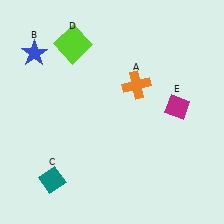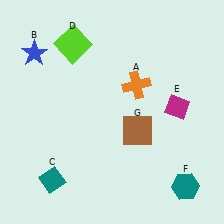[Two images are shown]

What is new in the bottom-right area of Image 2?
A teal hexagon (F) was added in the bottom-right area of Image 2.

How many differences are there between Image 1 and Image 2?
There are 2 differences between the two images.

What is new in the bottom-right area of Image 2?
A brown square (G) was added in the bottom-right area of Image 2.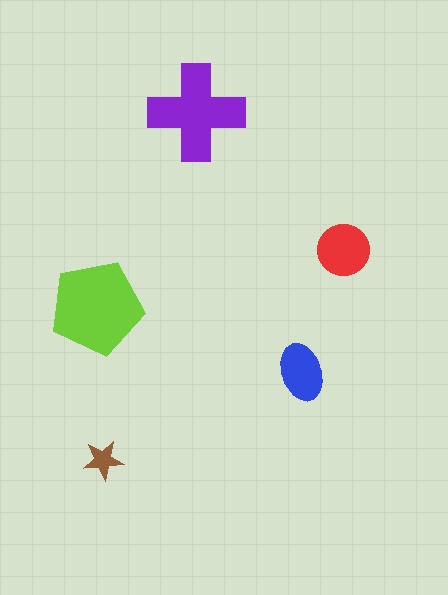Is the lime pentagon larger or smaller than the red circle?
Larger.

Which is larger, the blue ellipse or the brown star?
The blue ellipse.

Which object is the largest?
The lime pentagon.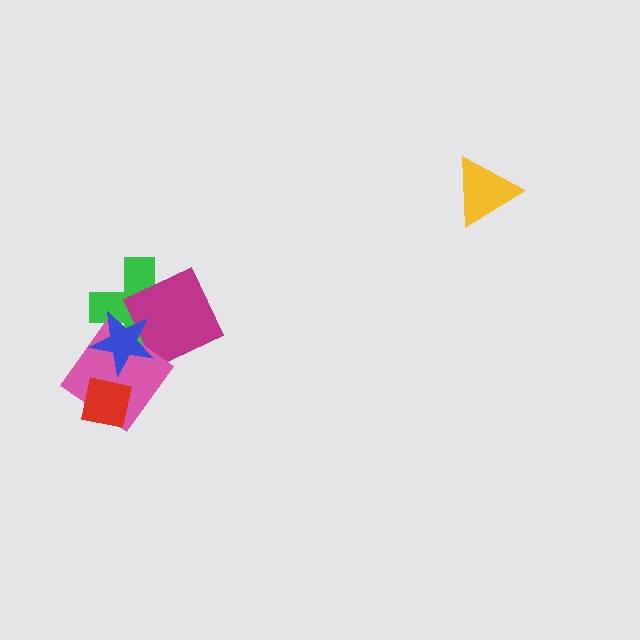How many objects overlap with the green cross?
3 objects overlap with the green cross.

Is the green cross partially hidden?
Yes, it is partially covered by another shape.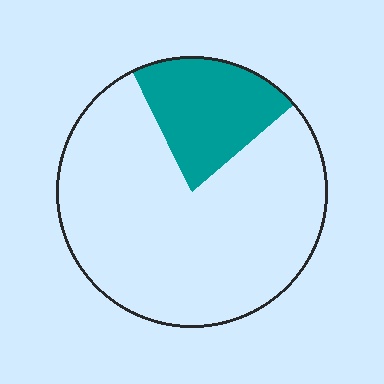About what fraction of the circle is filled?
About one fifth (1/5).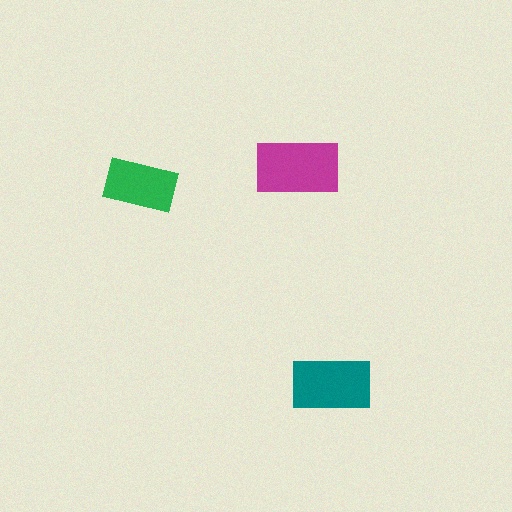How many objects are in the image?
There are 3 objects in the image.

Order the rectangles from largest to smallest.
the magenta one, the teal one, the green one.